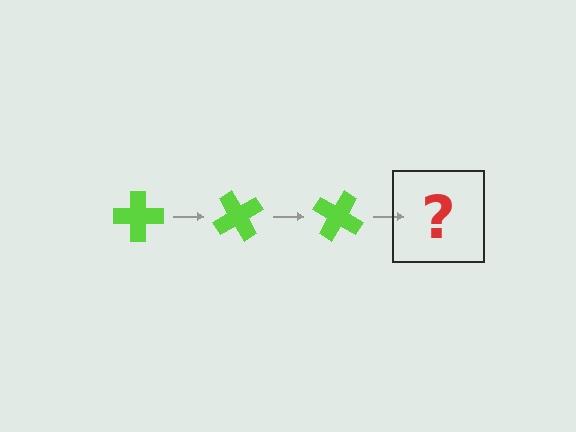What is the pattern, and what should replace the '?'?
The pattern is that the cross rotates 60 degrees each step. The '?' should be a lime cross rotated 180 degrees.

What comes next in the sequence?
The next element should be a lime cross rotated 180 degrees.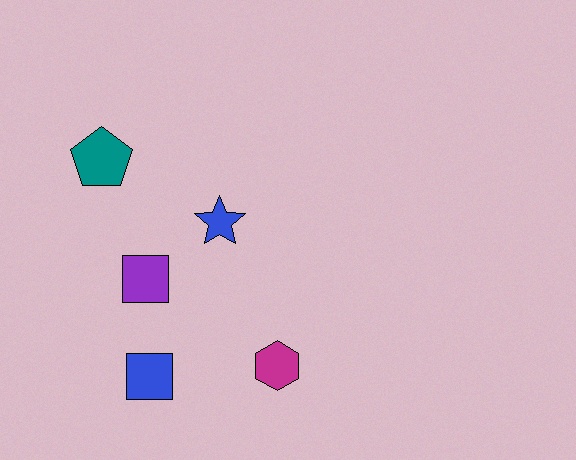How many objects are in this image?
There are 5 objects.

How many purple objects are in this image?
There is 1 purple object.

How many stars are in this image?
There is 1 star.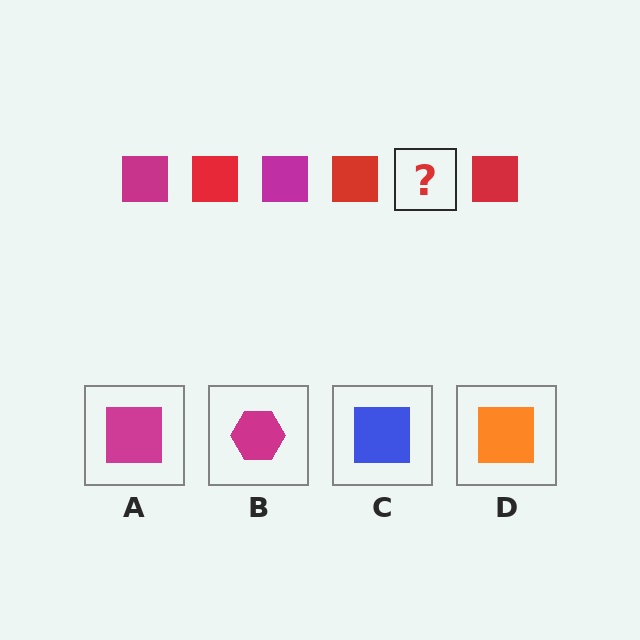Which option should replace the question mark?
Option A.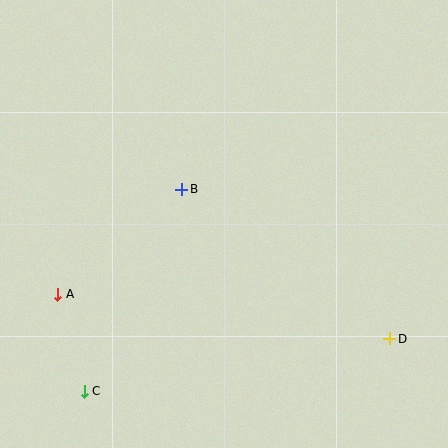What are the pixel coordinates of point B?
Point B is at (182, 189).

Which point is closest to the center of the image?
Point B at (182, 189) is closest to the center.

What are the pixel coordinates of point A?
Point A is at (58, 294).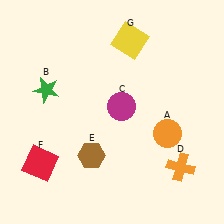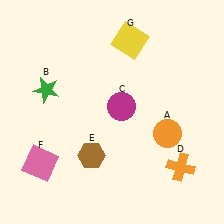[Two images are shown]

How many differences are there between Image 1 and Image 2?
There is 1 difference between the two images.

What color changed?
The square (F) changed from red in Image 1 to pink in Image 2.